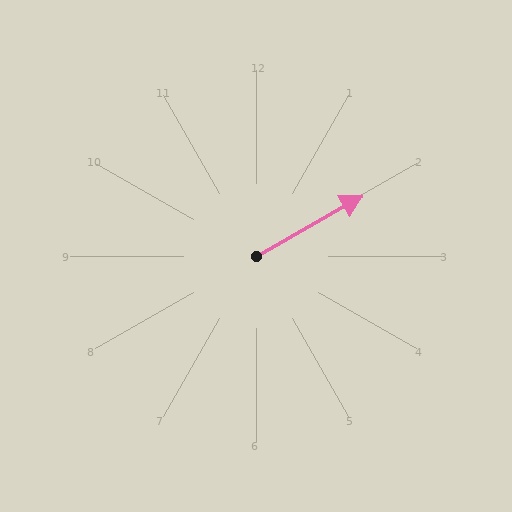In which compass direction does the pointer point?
Northeast.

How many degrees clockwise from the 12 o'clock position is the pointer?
Approximately 60 degrees.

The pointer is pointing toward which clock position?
Roughly 2 o'clock.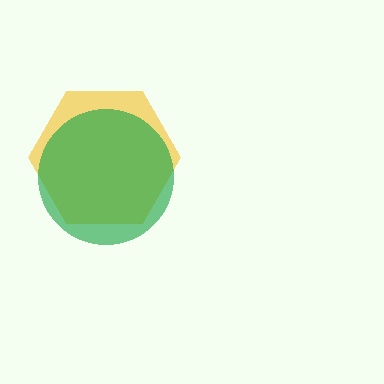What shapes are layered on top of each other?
The layered shapes are: a yellow hexagon, a green circle.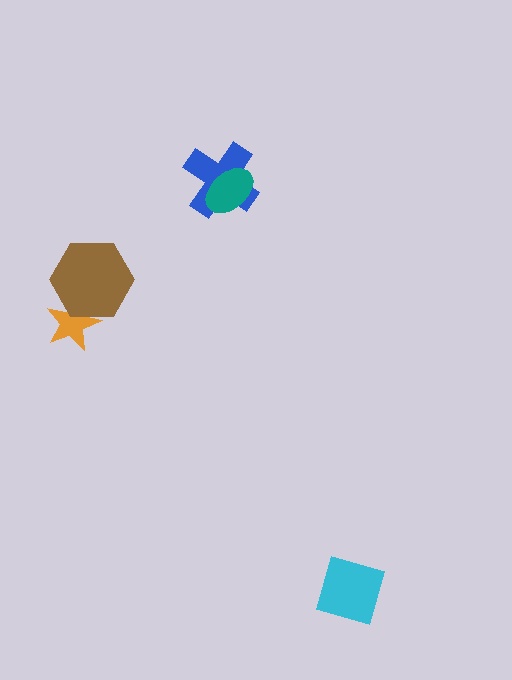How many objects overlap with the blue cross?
1 object overlaps with the blue cross.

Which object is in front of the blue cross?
The teal ellipse is in front of the blue cross.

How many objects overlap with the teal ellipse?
1 object overlaps with the teal ellipse.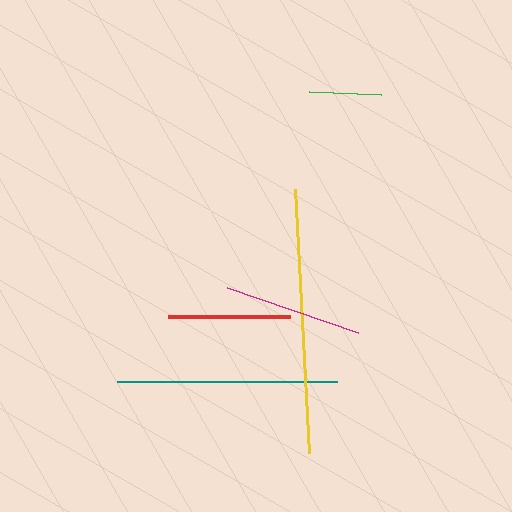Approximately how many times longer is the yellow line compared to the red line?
The yellow line is approximately 2.2 times the length of the red line.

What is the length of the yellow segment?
The yellow segment is approximately 265 pixels long.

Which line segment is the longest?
The yellow line is the longest at approximately 265 pixels.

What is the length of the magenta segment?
The magenta segment is approximately 139 pixels long.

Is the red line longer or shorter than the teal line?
The teal line is longer than the red line.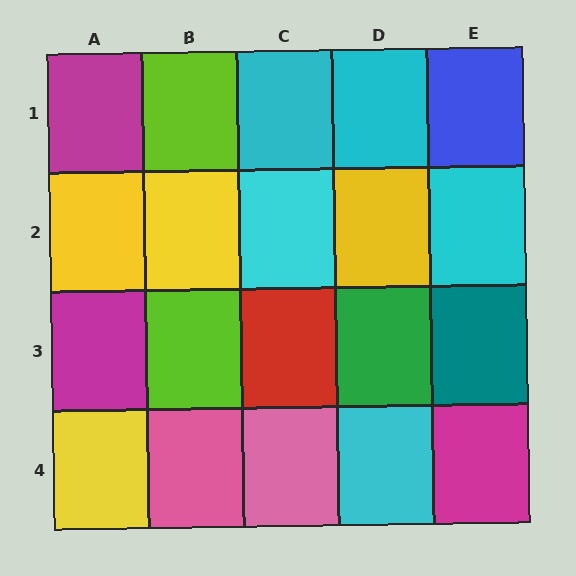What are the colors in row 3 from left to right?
Magenta, lime, red, green, teal.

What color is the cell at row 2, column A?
Yellow.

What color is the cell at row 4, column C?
Pink.